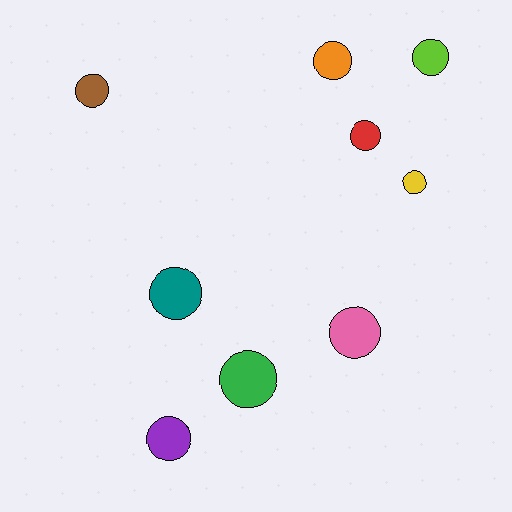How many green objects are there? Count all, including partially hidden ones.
There is 1 green object.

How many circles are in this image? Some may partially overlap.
There are 9 circles.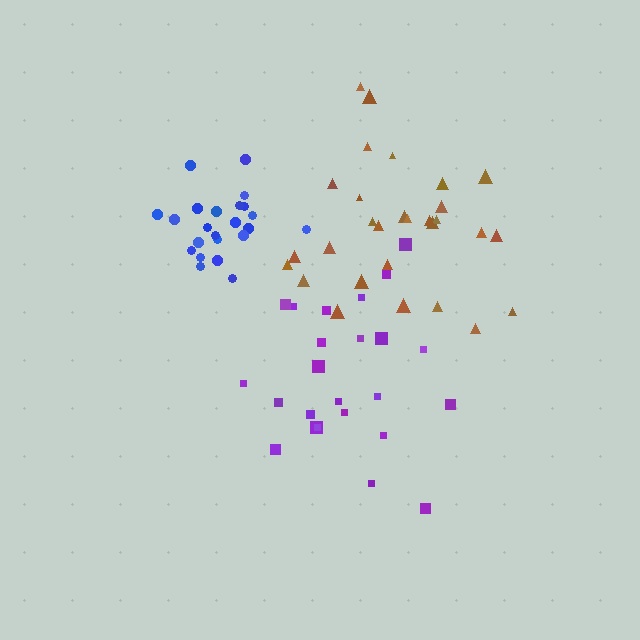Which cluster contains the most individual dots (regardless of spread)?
Brown (29).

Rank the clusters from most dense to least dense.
blue, brown, purple.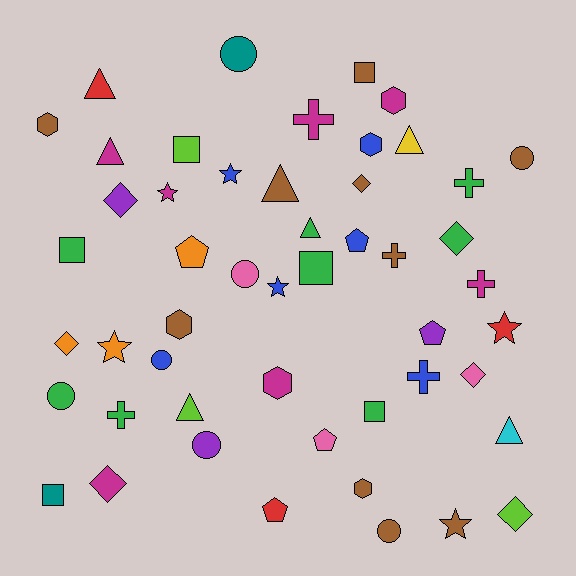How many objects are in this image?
There are 50 objects.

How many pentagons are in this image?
There are 5 pentagons.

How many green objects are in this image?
There are 8 green objects.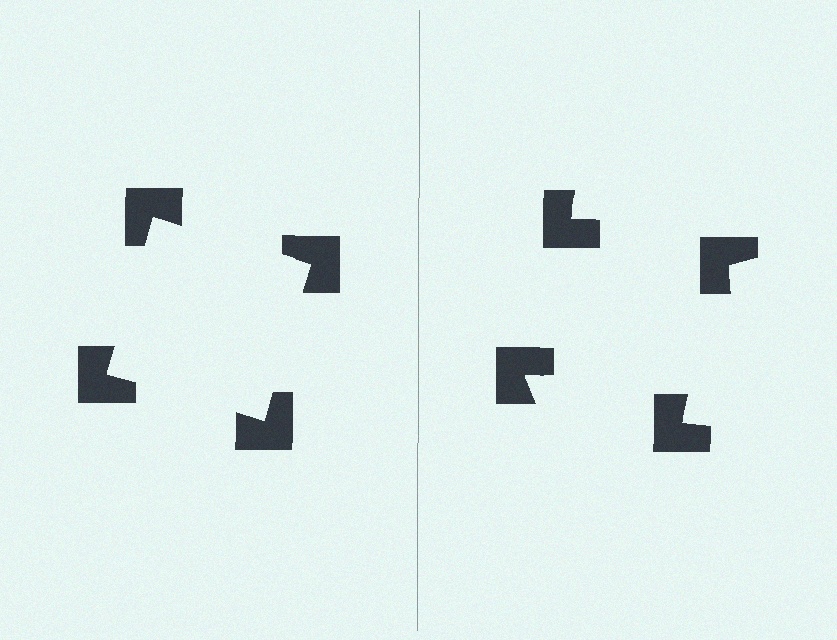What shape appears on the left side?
An illusory square.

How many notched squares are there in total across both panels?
8 — 4 on each side.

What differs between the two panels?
The notched squares are positioned identically on both sides; only the wedge orientations differ. On the left they align to a square; on the right they are misaligned.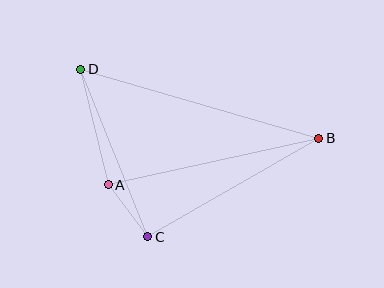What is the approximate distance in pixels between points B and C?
The distance between B and C is approximately 197 pixels.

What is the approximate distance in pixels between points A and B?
The distance between A and B is approximately 215 pixels.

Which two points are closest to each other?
Points A and C are closest to each other.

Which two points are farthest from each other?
Points B and D are farthest from each other.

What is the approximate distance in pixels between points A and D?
The distance between A and D is approximately 119 pixels.